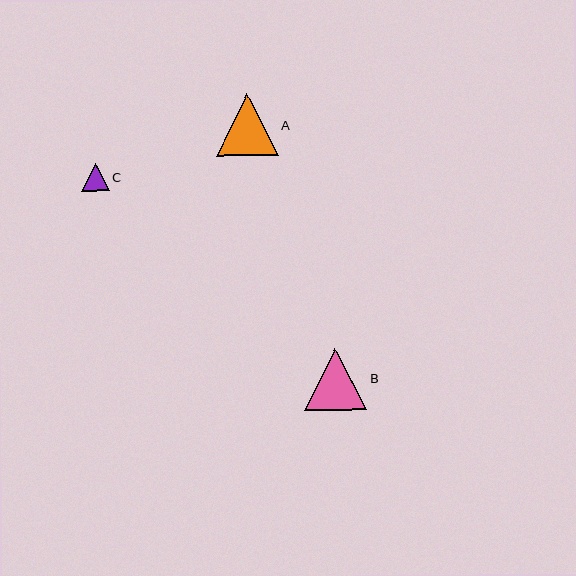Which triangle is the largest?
Triangle A is the largest with a size of approximately 62 pixels.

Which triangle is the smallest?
Triangle C is the smallest with a size of approximately 28 pixels.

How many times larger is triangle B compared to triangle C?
Triangle B is approximately 2.2 times the size of triangle C.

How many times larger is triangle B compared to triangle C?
Triangle B is approximately 2.2 times the size of triangle C.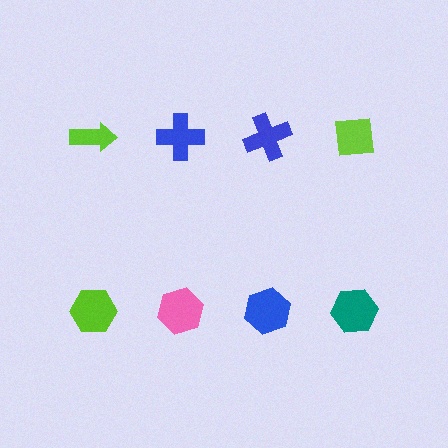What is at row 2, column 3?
A blue hexagon.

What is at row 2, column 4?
A teal hexagon.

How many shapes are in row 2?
4 shapes.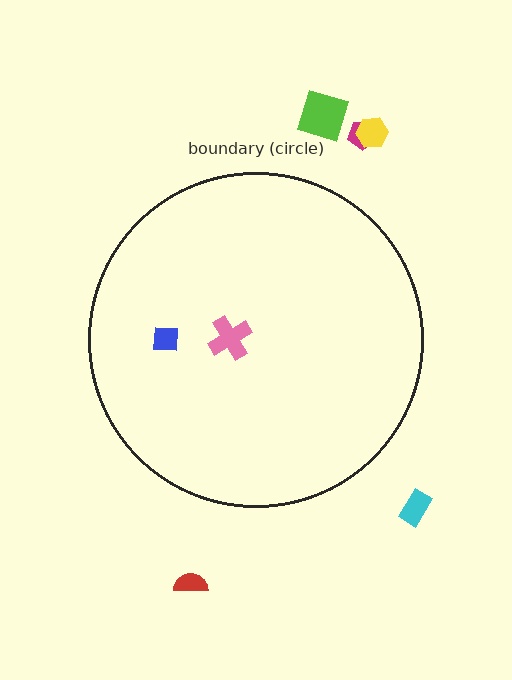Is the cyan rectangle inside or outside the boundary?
Outside.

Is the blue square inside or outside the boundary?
Inside.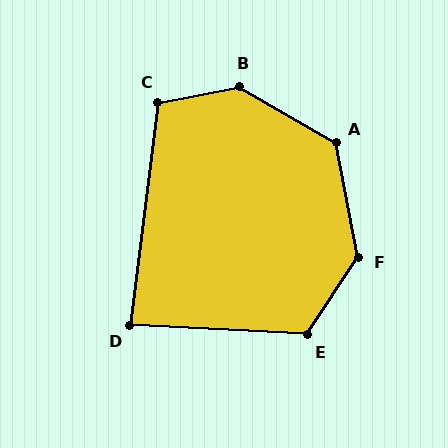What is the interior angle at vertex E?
Approximately 121 degrees (obtuse).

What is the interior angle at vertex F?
Approximately 136 degrees (obtuse).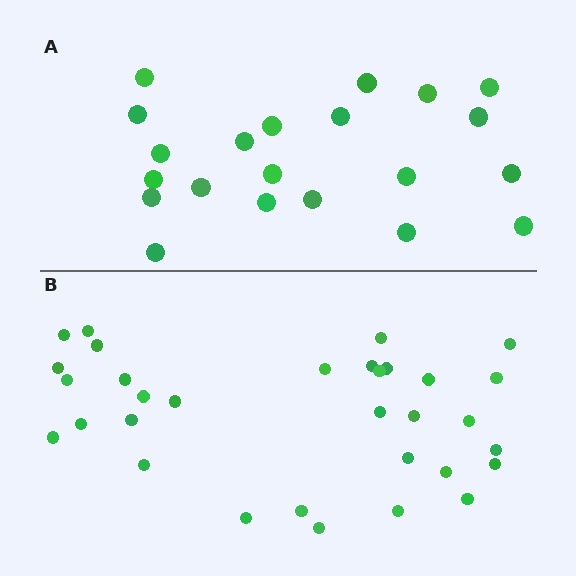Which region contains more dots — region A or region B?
Region B (the bottom region) has more dots.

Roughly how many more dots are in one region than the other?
Region B has roughly 12 or so more dots than region A.